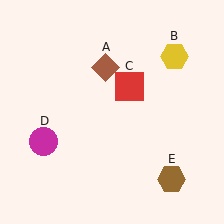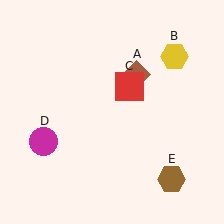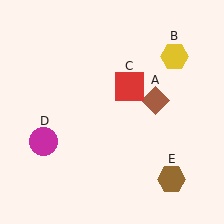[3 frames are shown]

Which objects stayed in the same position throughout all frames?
Yellow hexagon (object B) and red square (object C) and magenta circle (object D) and brown hexagon (object E) remained stationary.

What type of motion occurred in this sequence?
The brown diamond (object A) rotated clockwise around the center of the scene.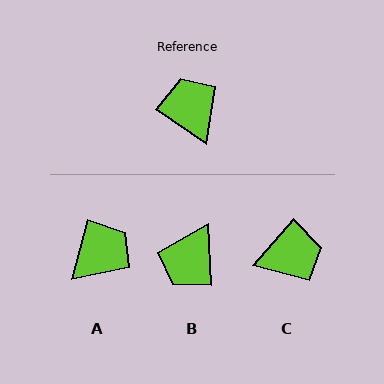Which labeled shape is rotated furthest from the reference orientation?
B, about 128 degrees away.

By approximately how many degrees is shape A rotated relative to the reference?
Approximately 70 degrees clockwise.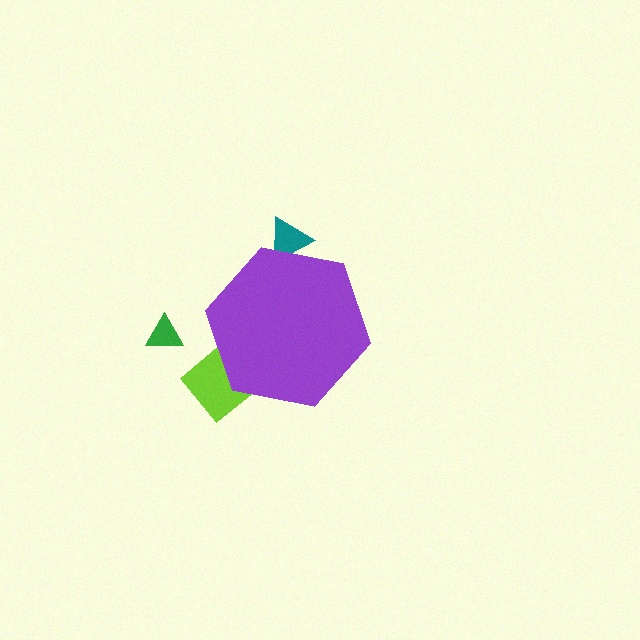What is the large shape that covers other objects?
A purple hexagon.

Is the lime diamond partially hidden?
Yes, the lime diamond is partially hidden behind the purple hexagon.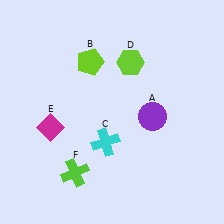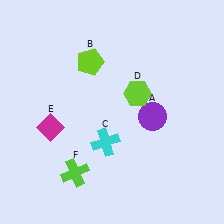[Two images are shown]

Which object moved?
The lime hexagon (D) moved down.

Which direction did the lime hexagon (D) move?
The lime hexagon (D) moved down.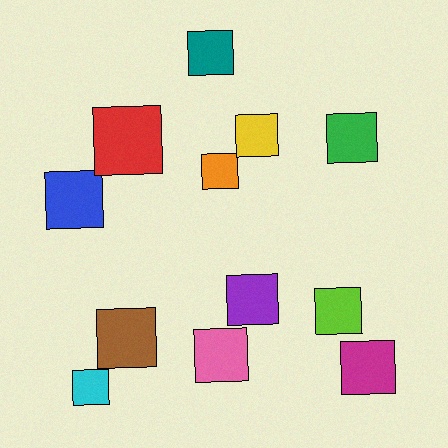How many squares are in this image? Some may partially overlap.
There are 12 squares.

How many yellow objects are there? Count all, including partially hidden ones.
There is 1 yellow object.